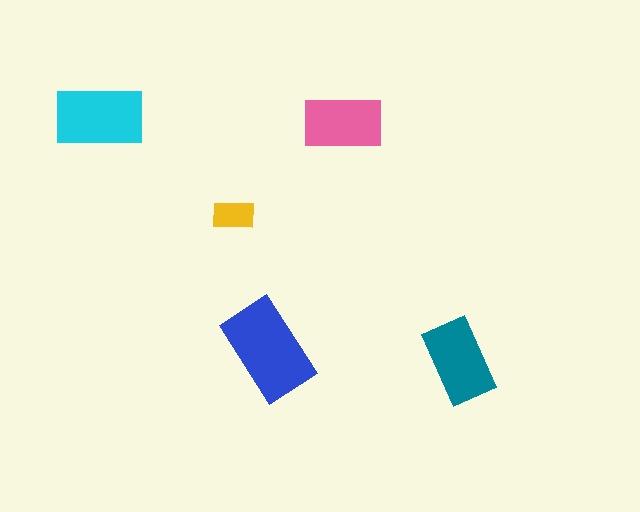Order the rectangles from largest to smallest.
the blue one, the cyan one, the teal one, the pink one, the yellow one.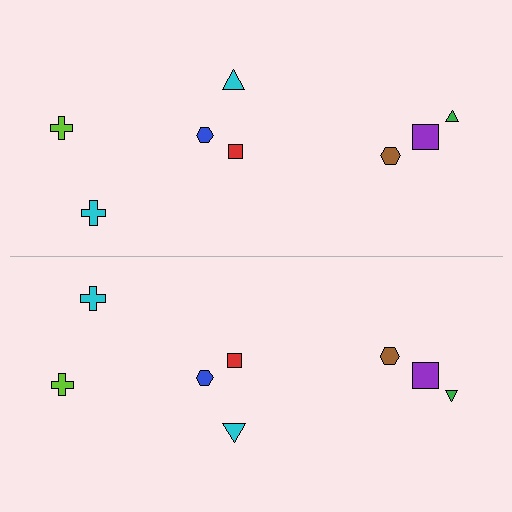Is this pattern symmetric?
Yes, this pattern has bilateral (reflection) symmetry.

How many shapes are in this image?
There are 16 shapes in this image.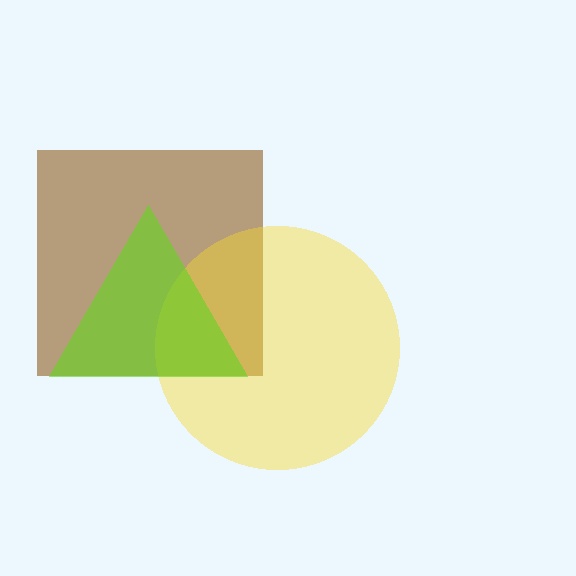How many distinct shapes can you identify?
There are 3 distinct shapes: a brown square, a yellow circle, a lime triangle.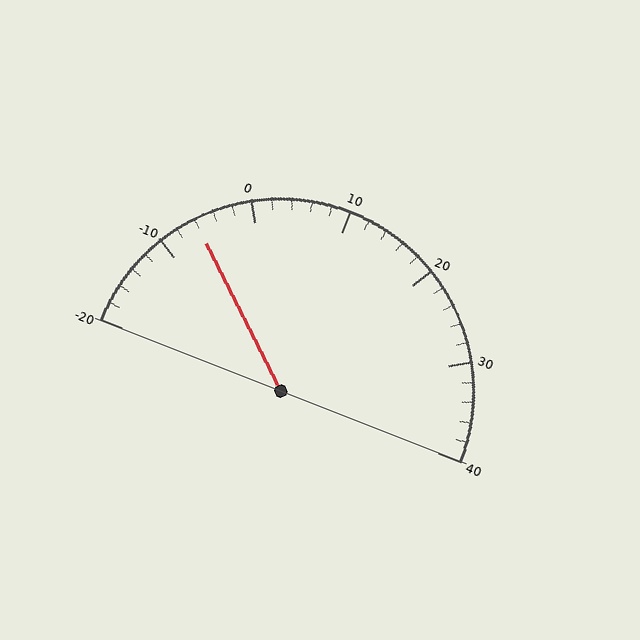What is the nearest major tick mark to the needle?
The nearest major tick mark is -10.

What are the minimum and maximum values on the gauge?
The gauge ranges from -20 to 40.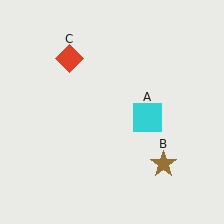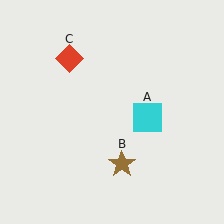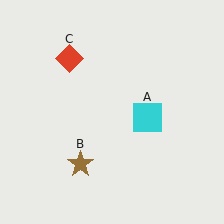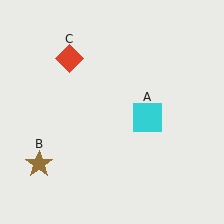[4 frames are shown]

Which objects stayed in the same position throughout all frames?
Cyan square (object A) and red diamond (object C) remained stationary.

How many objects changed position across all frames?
1 object changed position: brown star (object B).